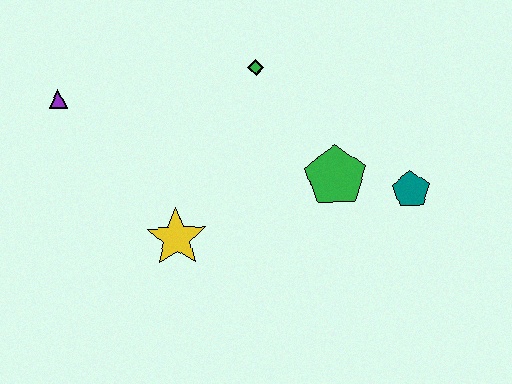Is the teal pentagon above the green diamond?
No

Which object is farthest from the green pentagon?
The purple triangle is farthest from the green pentagon.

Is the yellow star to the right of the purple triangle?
Yes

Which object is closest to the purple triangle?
The yellow star is closest to the purple triangle.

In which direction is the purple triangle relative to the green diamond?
The purple triangle is to the left of the green diamond.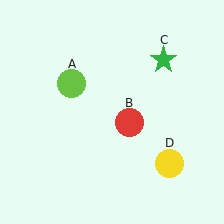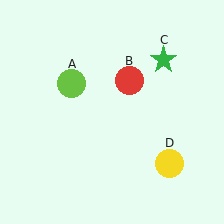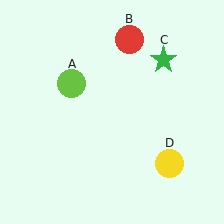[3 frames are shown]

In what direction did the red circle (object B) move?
The red circle (object B) moved up.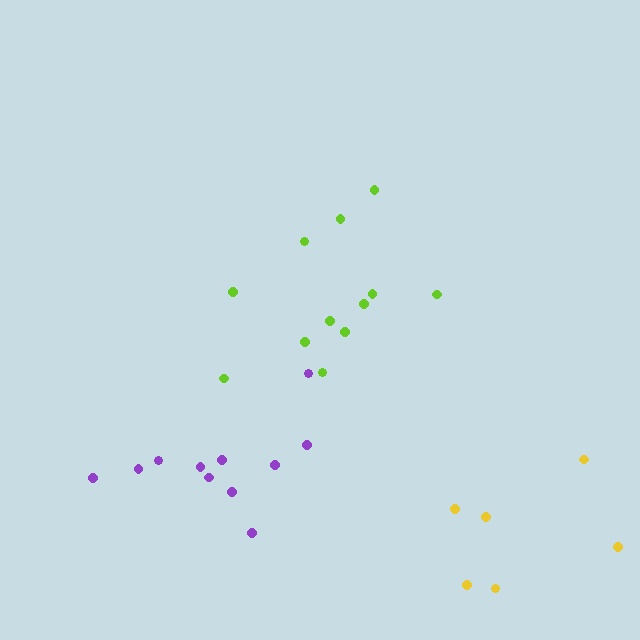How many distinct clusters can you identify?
There are 3 distinct clusters.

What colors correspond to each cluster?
The clusters are colored: lime, purple, yellow.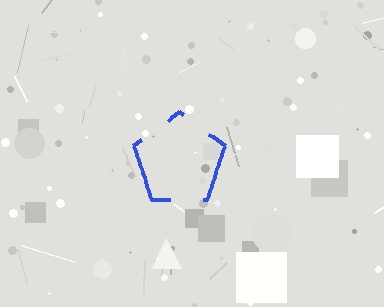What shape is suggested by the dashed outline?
The dashed outline suggests a pentagon.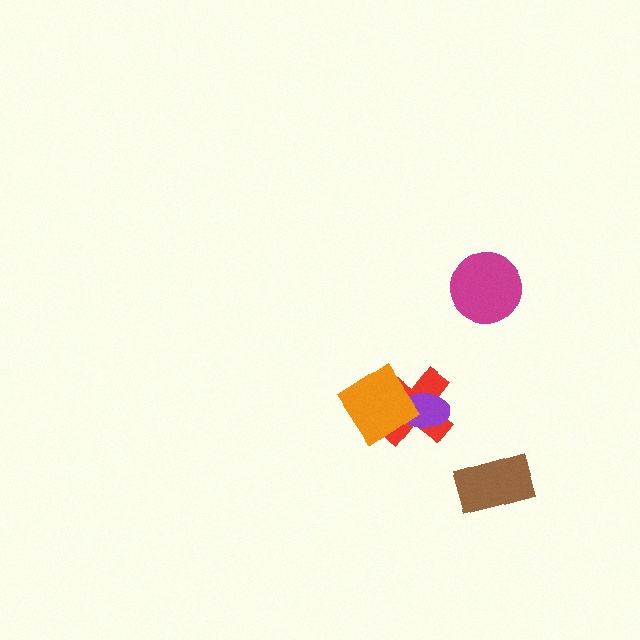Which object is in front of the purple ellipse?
The orange diamond is in front of the purple ellipse.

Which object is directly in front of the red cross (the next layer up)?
The purple ellipse is directly in front of the red cross.